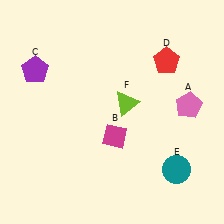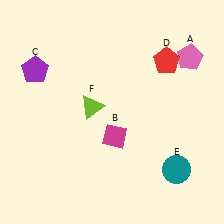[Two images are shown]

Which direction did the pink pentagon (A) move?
The pink pentagon (A) moved up.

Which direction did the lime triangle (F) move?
The lime triangle (F) moved left.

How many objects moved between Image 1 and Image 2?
2 objects moved between the two images.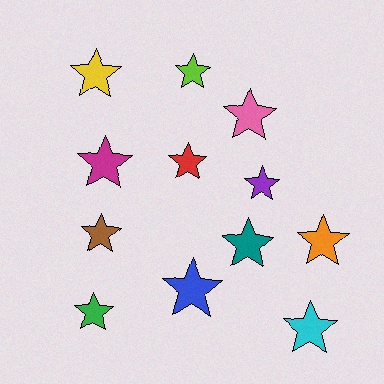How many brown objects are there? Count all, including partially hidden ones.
There is 1 brown object.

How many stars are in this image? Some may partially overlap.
There are 12 stars.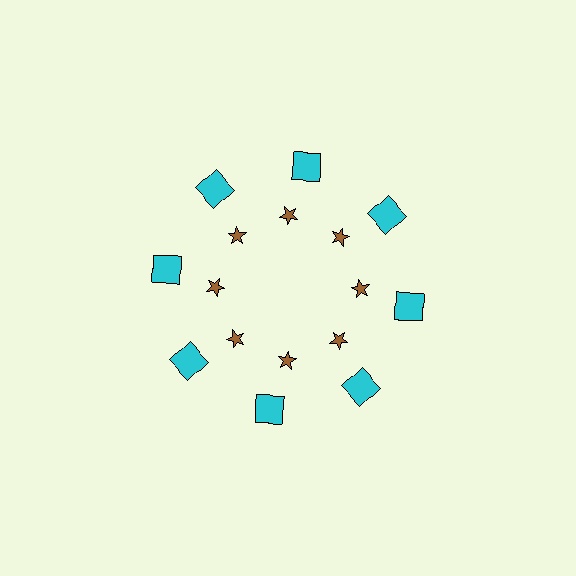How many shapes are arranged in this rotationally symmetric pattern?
There are 16 shapes, arranged in 8 groups of 2.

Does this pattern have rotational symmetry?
Yes, this pattern has 8-fold rotational symmetry. It looks the same after rotating 45 degrees around the center.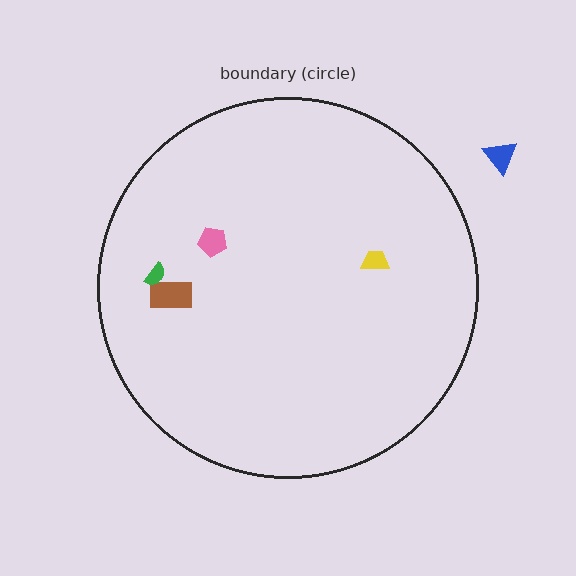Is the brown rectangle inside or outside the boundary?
Inside.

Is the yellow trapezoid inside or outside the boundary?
Inside.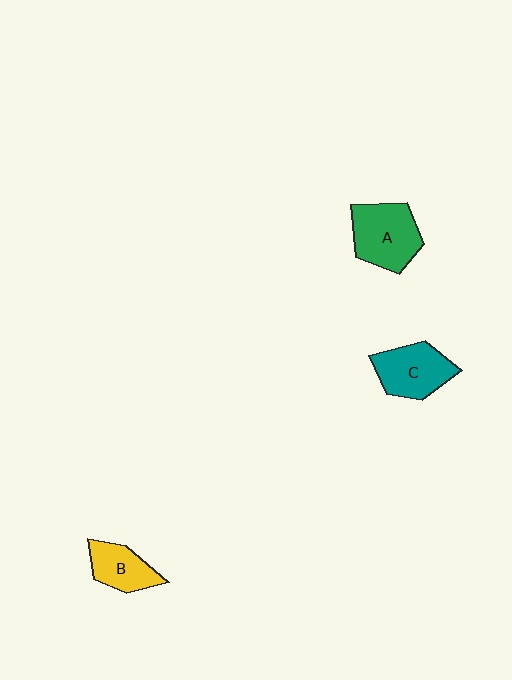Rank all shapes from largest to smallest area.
From largest to smallest: A (green), C (teal), B (yellow).